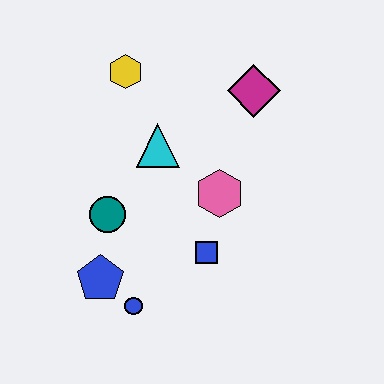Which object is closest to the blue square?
The pink hexagon is closest to the blue square.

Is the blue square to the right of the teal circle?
Yes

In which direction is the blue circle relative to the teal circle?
The blue circle is below the teal circle.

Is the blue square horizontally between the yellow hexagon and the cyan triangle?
No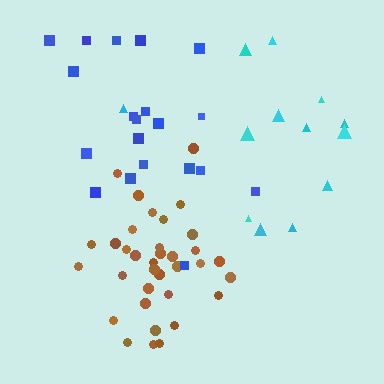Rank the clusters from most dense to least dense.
brown, blue, cyan.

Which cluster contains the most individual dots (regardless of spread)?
Brown (35).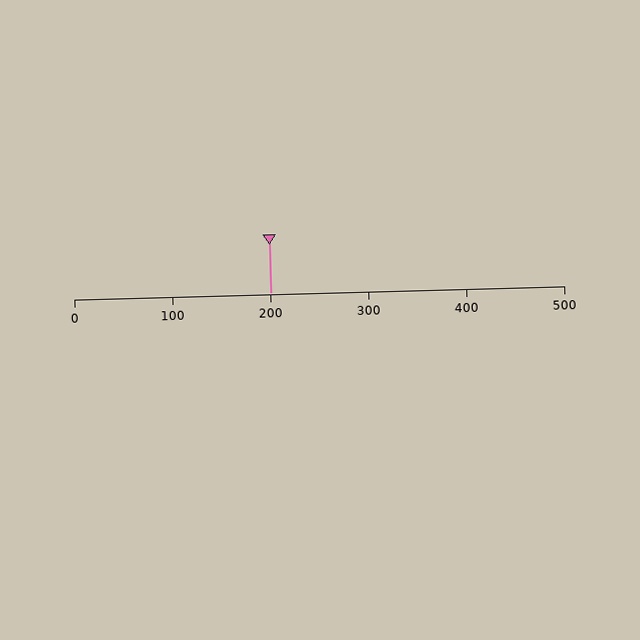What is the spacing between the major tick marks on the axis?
The major ticks are spaced 100 apart.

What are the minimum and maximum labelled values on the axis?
The axis runs from 0 to 500.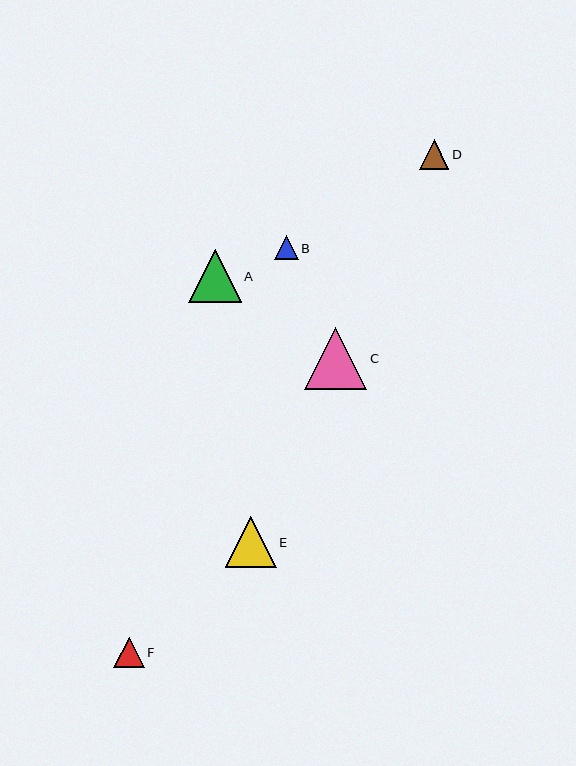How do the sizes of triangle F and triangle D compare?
Triangle F and triangle D are approximately the same size.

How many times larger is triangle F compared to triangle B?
Triangle F is approximately 1.3 times the size of triangle B.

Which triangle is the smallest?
Triangle B is the smallest with a size of approximately 23 pixels.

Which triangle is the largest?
Triangle C is the largest with a size of approximately 62 pixels.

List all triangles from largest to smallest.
From largest to smallest: C, A, E, F, D, B.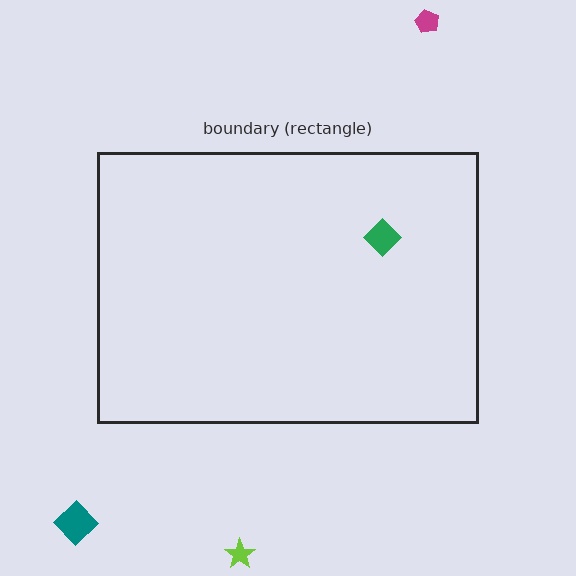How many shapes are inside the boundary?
1 inside, 3 outside.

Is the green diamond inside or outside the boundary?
Inside.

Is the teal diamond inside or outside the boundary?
Outside.